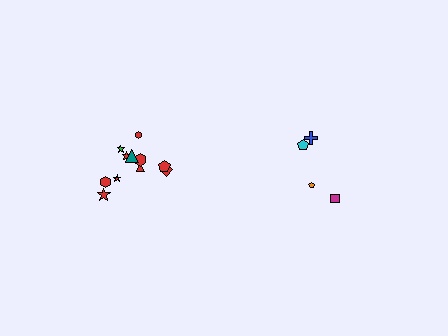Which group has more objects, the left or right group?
The left group.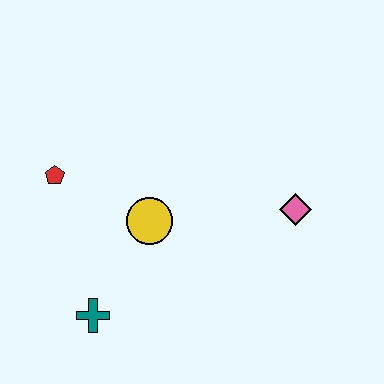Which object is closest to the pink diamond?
The yellow circle is closest to the pink diamond.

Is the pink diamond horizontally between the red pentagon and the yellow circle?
No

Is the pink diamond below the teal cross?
No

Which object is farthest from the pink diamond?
The red pentagon is farthest from the pink diamond.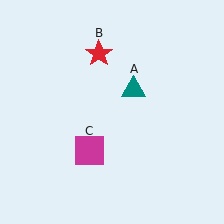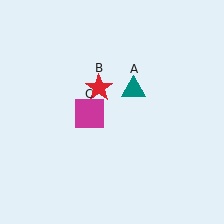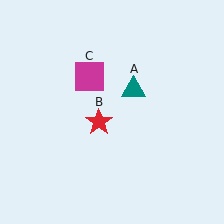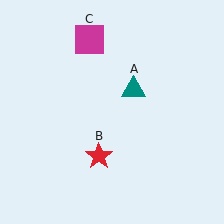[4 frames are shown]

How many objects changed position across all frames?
2 objects changed position: red star (object B), magenta square (object C).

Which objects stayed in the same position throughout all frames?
Teal triangle (object A) remained stationary.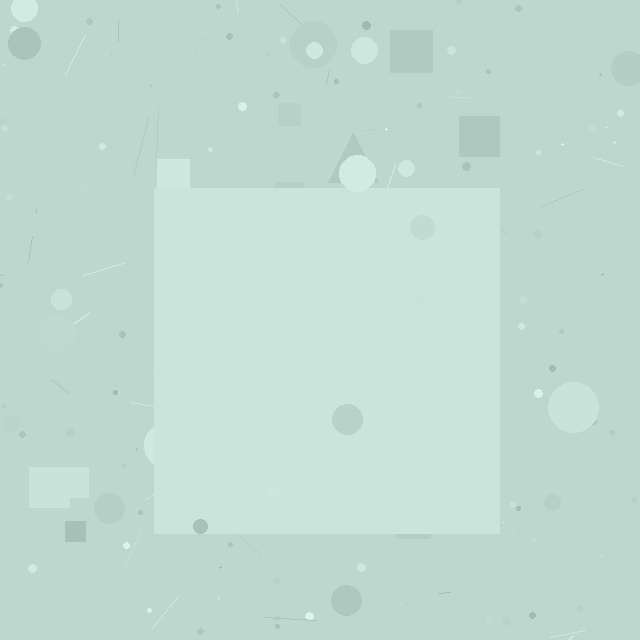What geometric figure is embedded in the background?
A square is embedded in the background.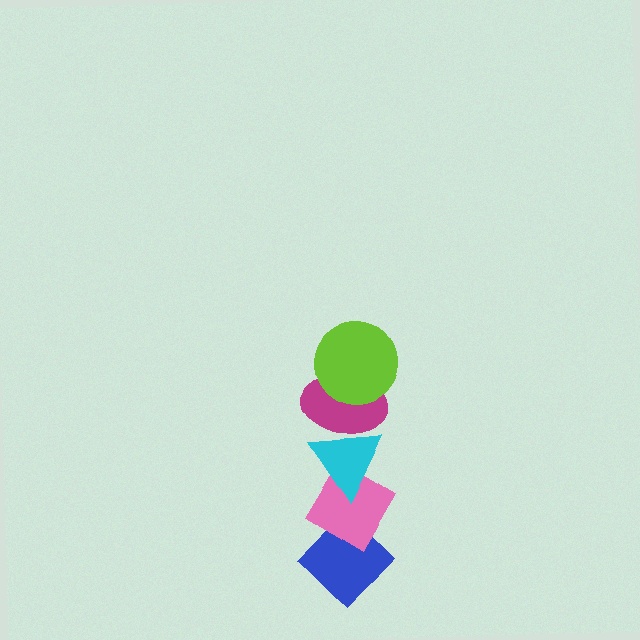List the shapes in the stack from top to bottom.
From top to bottom: the lime circle, the magenta ellipse, the cyan triangle, the pink diamond, the blue diamond.